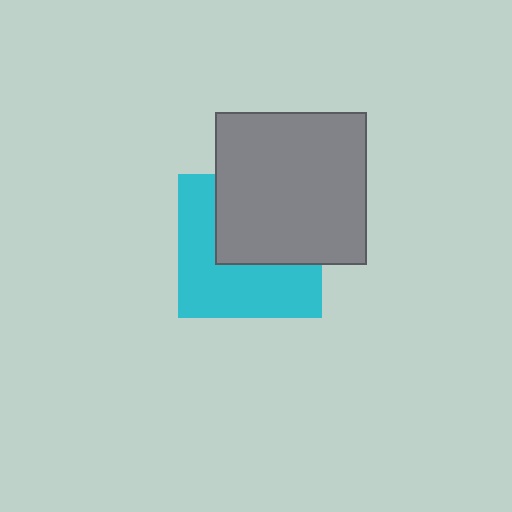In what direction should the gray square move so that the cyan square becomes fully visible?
The gray square should move up. That is the shortest direction to clear the overlap and leave the cyan square fully visible.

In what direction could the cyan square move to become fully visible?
The cyan square could move down. That would shift it out from behind the gray square entirely.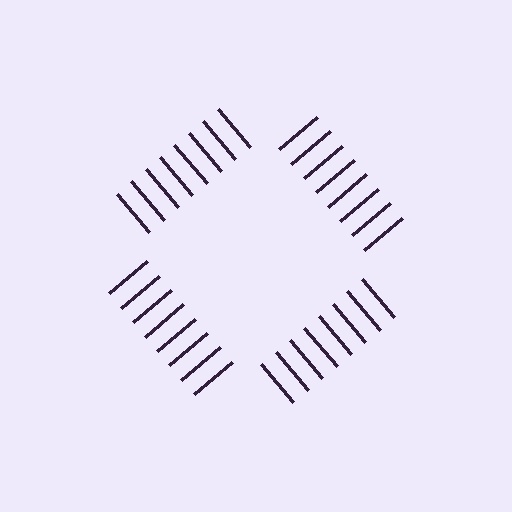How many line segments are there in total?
32 — 8 along each of the 4 edges.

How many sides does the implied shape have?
4 sides — the line-ends trace a square.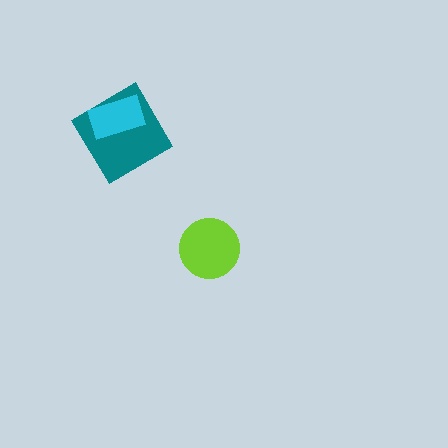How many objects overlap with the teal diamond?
1 object overlaps with the teal diamond.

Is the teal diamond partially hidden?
Yes, it is partially covered by another shape.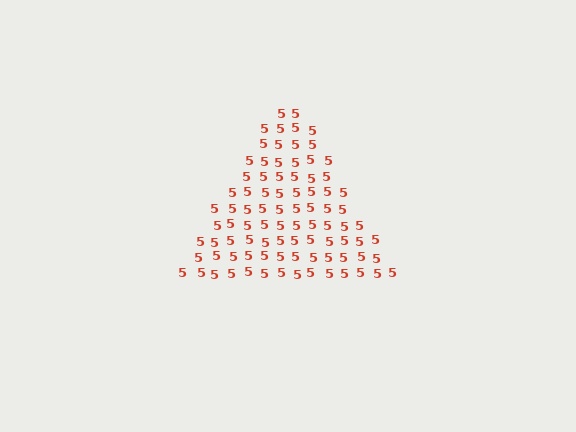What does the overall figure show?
The overall figure shows a triangle.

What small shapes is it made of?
It is made of small digit 5's.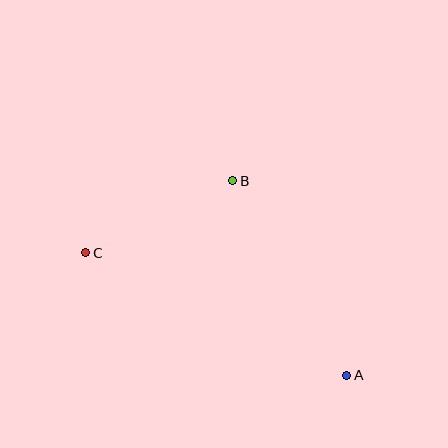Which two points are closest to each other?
Points B and C are closest to each other.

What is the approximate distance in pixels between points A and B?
The distance between A and B is approximately 226 pixels.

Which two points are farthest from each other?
Points A and C are farthest from each other.